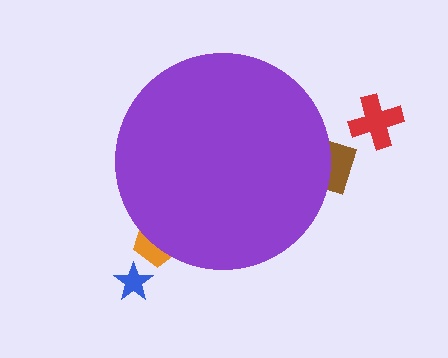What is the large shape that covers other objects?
A purple circle.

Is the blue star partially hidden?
No, the blue star is fully visible.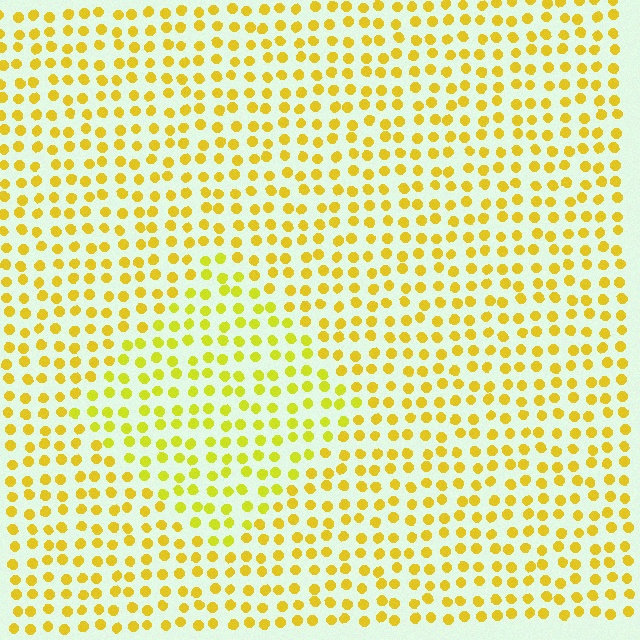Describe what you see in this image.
The image is filled with small yellow elements in a uniform arrangement. A diamond-shaped region is visible where the elements are tinted to a slightly different hue, forming a subtle color boundary.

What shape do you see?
I see a diamond.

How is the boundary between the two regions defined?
The boundary is defined purely by a slight shift in hue (about 16 degrees). Spacing, size, and orientation are identical on both sides.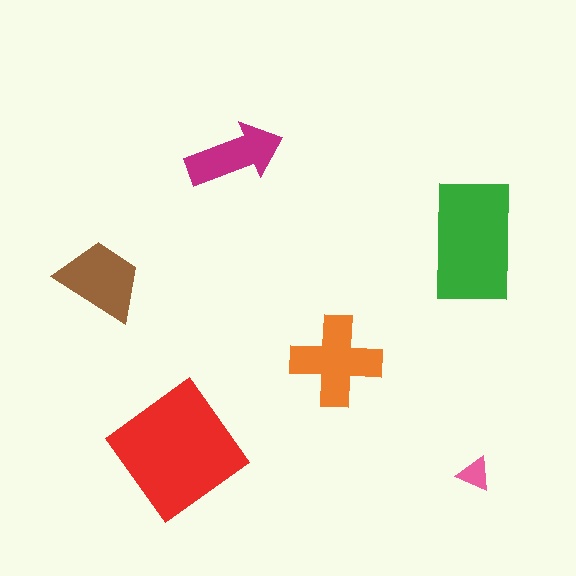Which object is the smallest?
The pink triangle.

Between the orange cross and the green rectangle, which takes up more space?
The green rectangle.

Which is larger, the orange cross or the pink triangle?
The orange cross.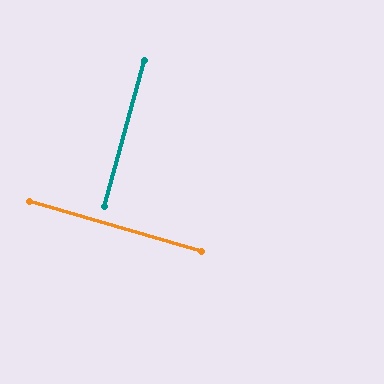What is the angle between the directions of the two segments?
Approximately 89 degrees.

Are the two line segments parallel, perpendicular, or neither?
Perpendicular — they meet at approximately 89°.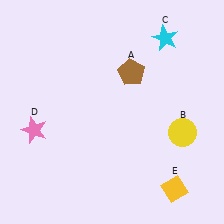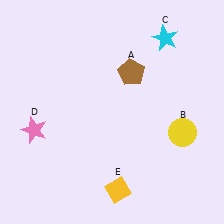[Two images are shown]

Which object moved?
The yellow diamond (E) moved left.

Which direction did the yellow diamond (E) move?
The yellow diamond (E) moved left.